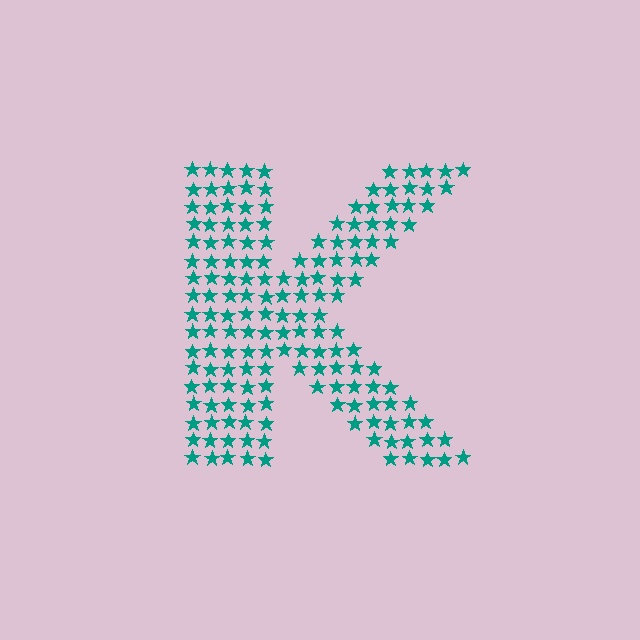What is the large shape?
The large shape is the letter K.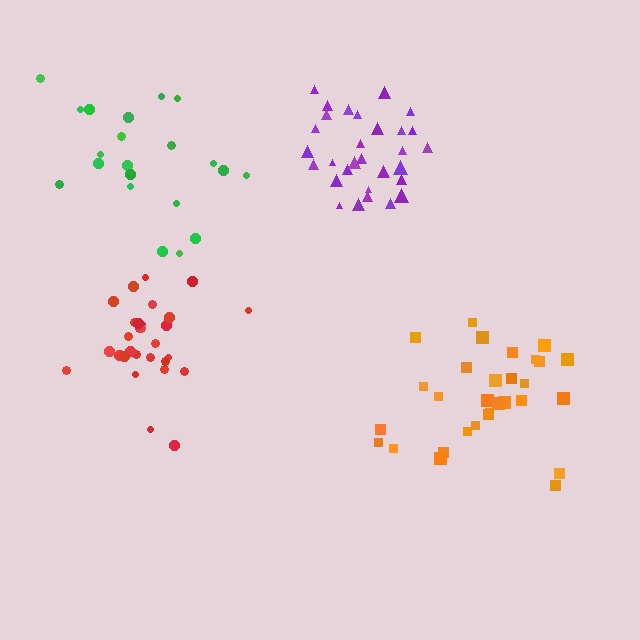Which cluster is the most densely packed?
Purple.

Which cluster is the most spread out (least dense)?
Green.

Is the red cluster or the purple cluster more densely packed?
Purple.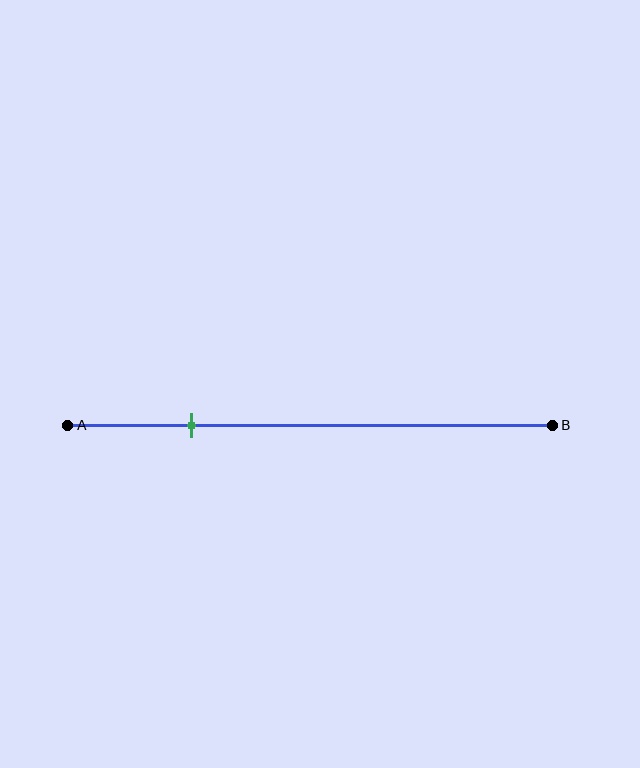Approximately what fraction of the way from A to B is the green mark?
The green mark is approximately 25% of the way from A to B.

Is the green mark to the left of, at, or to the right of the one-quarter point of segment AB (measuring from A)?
The green mark is approximately at the one-quarter point of segment AB.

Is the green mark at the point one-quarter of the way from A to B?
Yes, the mark is approximately at the one-quarter point.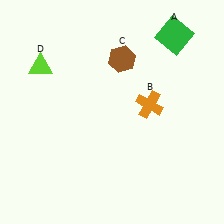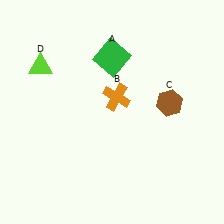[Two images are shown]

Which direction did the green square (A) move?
The green square (A) moved left.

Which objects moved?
The objects that moved are: the green square (A), the orange cross (B), the brown hexagon (C).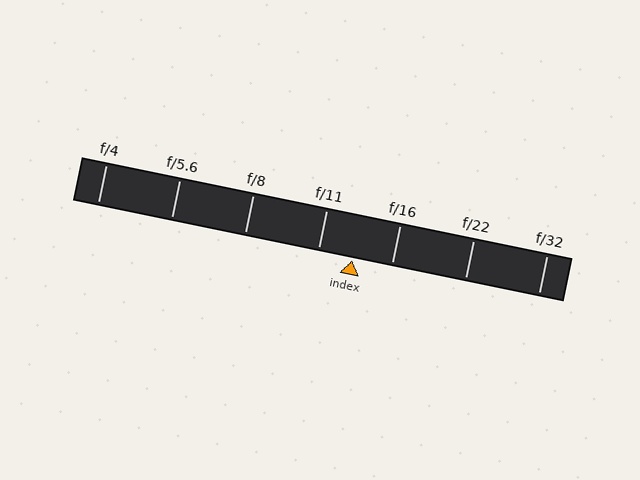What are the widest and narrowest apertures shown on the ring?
The widest aperture shown is f/4 and the narrowest is f/32.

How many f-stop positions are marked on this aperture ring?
There are 7 f-stop positions marked.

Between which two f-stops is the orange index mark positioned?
The index mark is between f/11 and f/16.